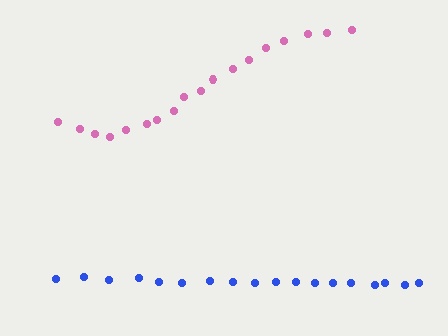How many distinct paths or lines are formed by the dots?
There are 2 distinct paths.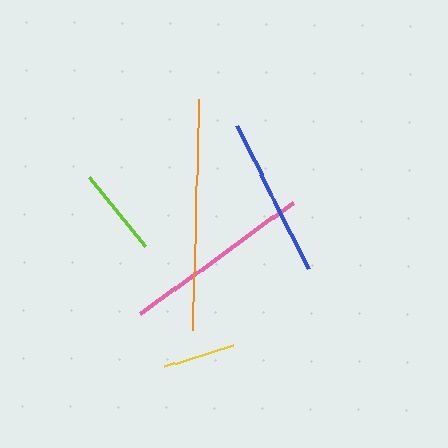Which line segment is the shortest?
The yellow line is the shortest at approximately 72 pixels.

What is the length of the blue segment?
The blue segment is approximately 159 pixels long.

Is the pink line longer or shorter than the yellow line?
The pink line is longer than the yellow line.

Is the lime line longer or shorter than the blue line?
The blue line is longer than the lime line.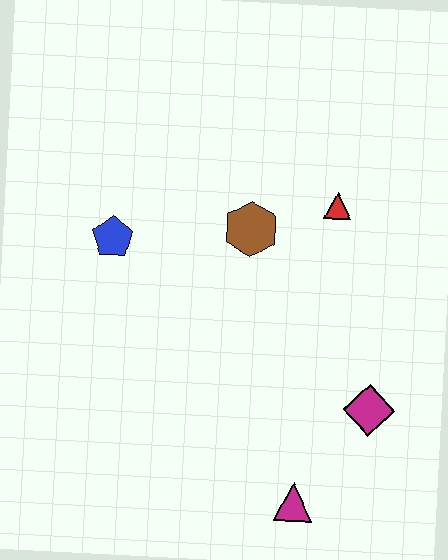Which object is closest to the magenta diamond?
The magenta triangle is closest to the magenta diamond.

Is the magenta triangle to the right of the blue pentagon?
Yes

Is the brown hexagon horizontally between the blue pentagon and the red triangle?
Yes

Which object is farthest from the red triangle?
The magenta triangle is farthest from the red triangle.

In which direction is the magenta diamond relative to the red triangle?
The magenta diamond is below the red triangle.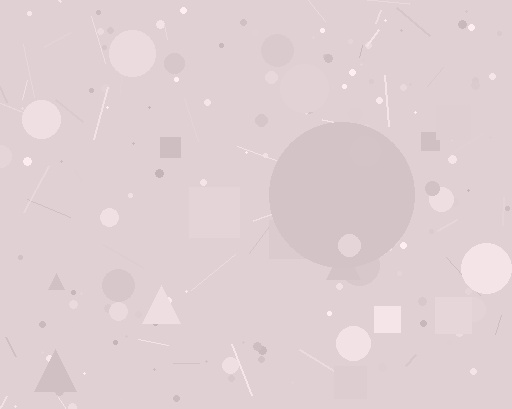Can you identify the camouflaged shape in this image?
The camouflaged shape is a circle.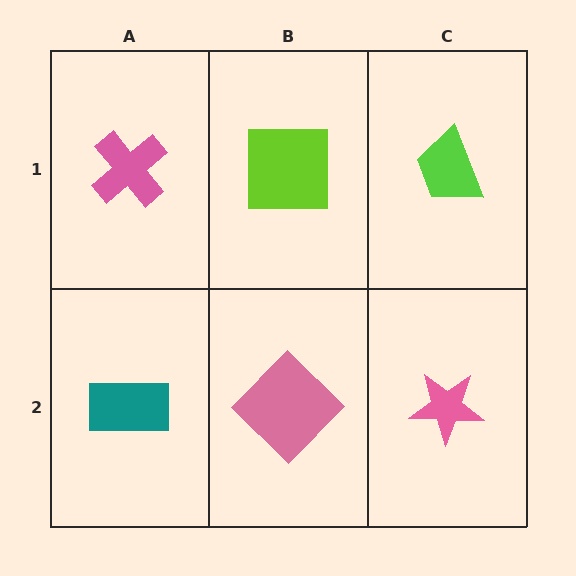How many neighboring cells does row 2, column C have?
2.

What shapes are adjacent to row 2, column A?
A pink cross (row 1, column A), a pink diamond (row 2, column B).